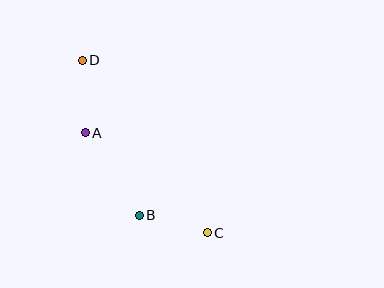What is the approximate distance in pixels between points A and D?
The distance between A and D is approximately 73 pixels.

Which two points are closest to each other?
Points B and C are closest to each other.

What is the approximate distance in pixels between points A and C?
The distance between A and C is approximately 158 pixels.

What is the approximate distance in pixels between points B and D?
The distance between B and D is approximately 165 pixels.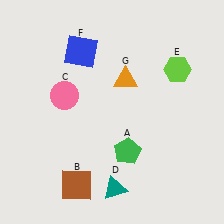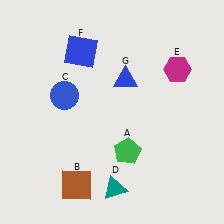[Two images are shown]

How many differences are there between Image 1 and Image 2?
There are 3 differences between the two images.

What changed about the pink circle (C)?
In Image 1, C is pink. In Image 2, it changed to blue.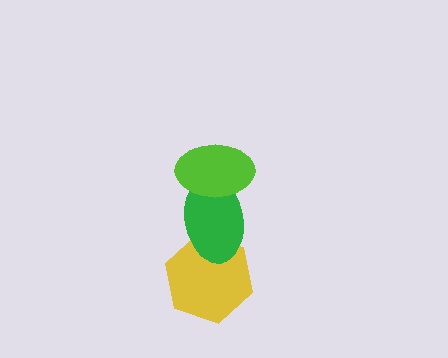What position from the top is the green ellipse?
The green ellipse is 2nd from the top.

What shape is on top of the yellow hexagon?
The green ellipse is on top of the yellow hexagon.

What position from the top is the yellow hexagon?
The yellow hexagon is 3rd from the top.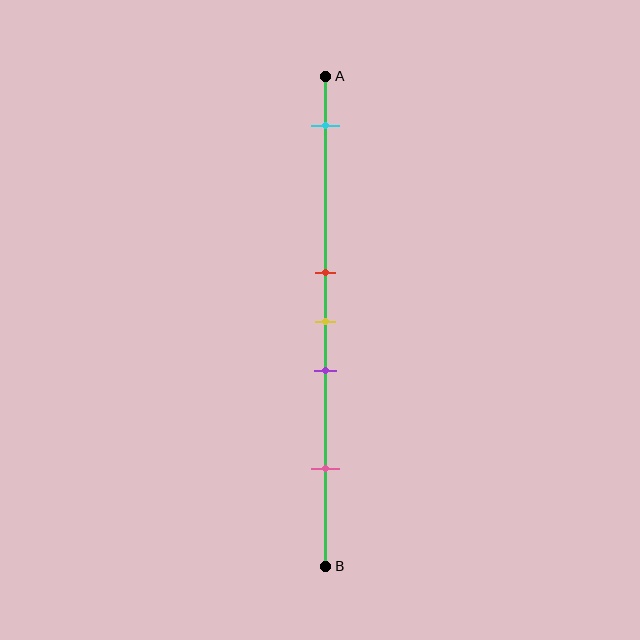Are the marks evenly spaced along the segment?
No, the marks are not evenly spaced.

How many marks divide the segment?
There are 5 marks dividing the segment.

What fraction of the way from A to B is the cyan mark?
The cyan mark is approximately 10% (0.1) of the way from A to B.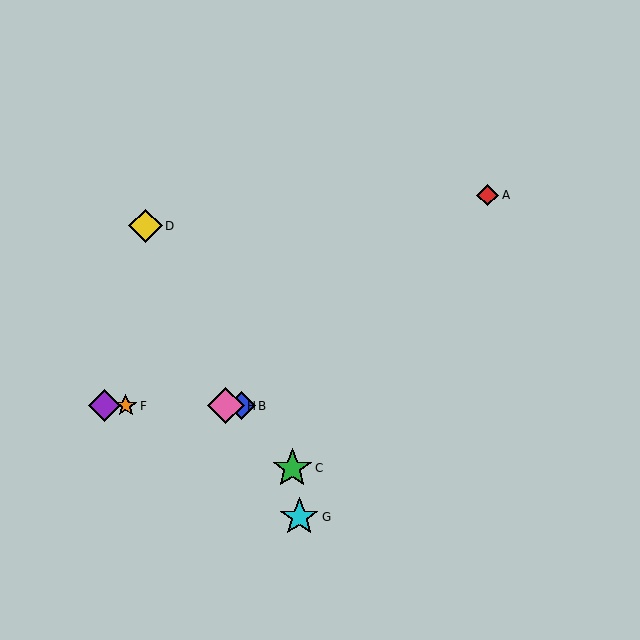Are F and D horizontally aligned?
No, F is at y≈406 and D is at y≈226.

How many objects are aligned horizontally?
4 objects (B, E, F, H) are aligned horizontally.